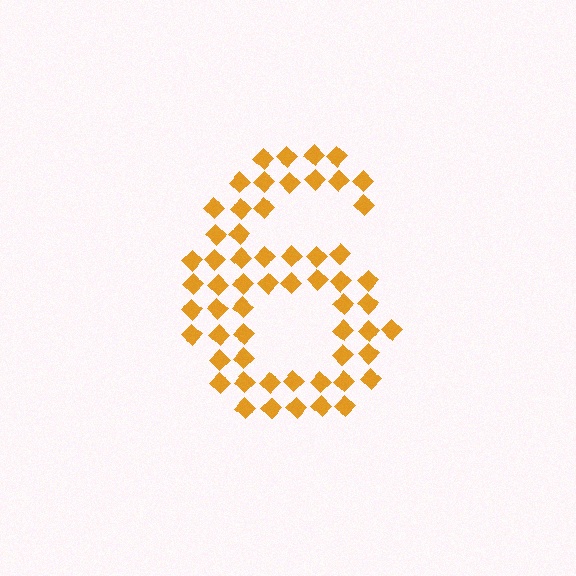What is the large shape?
The large shape is the digit 6.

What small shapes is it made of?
It is made of small diamonds.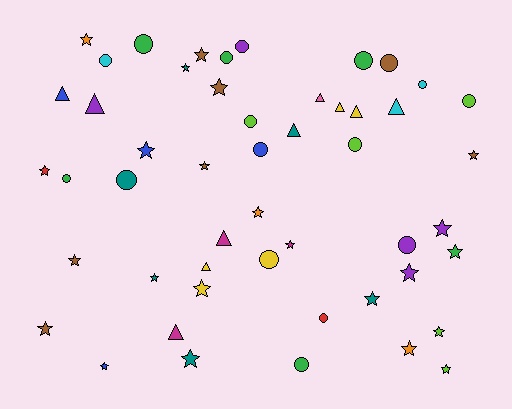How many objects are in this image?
There are 50 objects.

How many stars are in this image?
There are 23 stars.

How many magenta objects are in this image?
There are 3 magenta objects.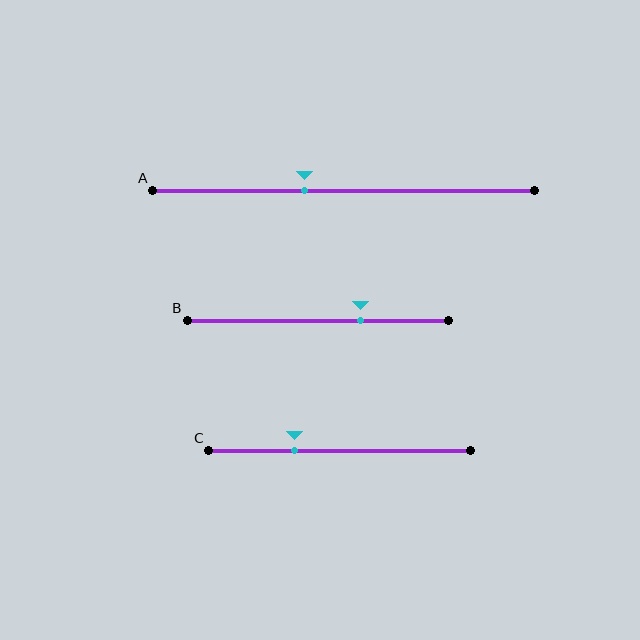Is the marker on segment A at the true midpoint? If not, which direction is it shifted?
No, the marker on segment A is shifted to the left by about 10% of the segment length.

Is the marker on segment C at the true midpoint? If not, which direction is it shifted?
No, the marker on segment C is shifted to the left by about 17% of the segment length.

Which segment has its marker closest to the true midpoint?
Segment A has its marker closest to the true midpoint.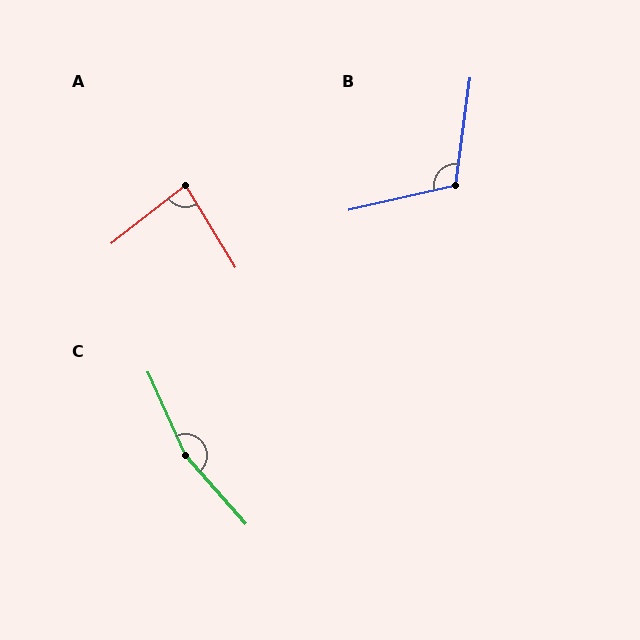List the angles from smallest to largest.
A (83°), B (110°), C (162°).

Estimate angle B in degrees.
Approximately 110 degrees.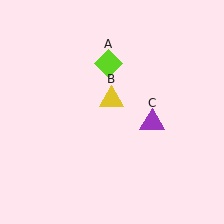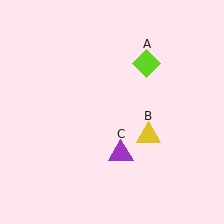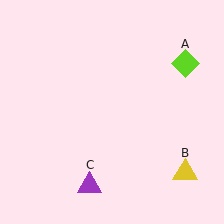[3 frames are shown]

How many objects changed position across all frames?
3 objects changed position: lime diamond (object A), yellow triangle (object B), purple triangle (object C).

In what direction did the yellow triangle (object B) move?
The yellow triangle (object B) moved down and to the right.